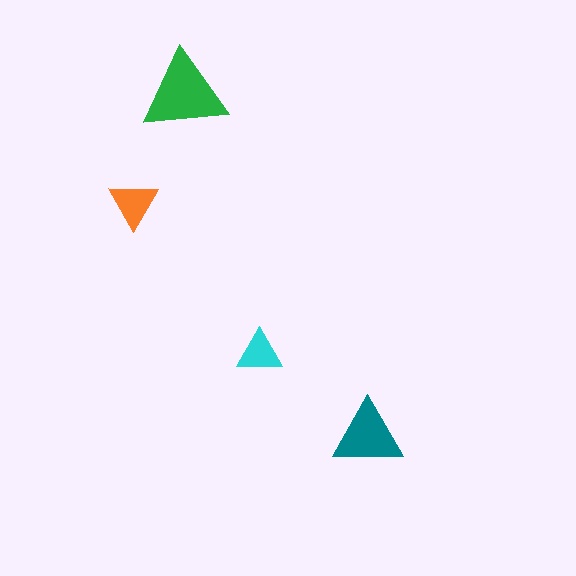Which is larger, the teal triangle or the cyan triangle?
The teal one.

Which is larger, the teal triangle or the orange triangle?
The teal one.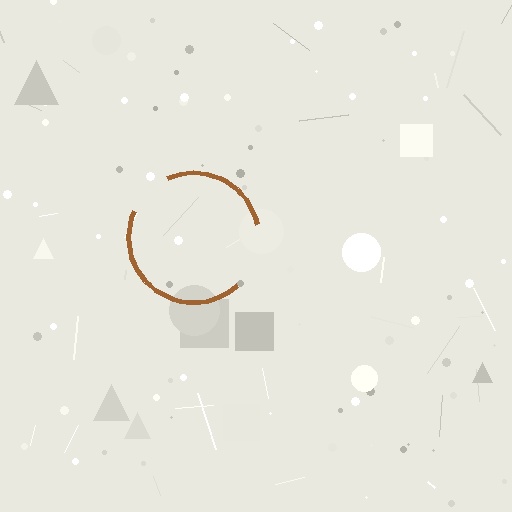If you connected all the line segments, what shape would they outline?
They would outline a circle.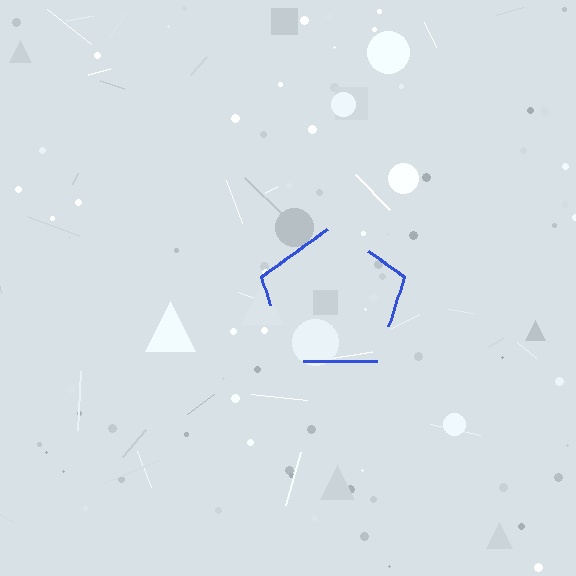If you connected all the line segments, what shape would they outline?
They would outline a pentagon.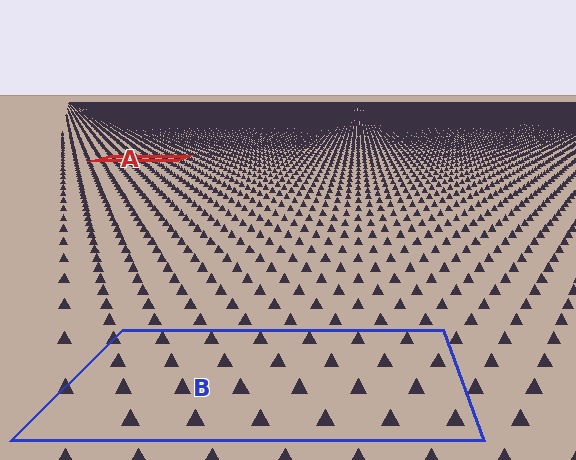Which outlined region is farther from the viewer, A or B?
Region A is farther from the viewer — the texture elements inside it appear smaller and more densely packed.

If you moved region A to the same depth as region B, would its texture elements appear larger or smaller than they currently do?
They would appear larger. At a closer depth, the same texture elements are projected at a bigger on-screen size.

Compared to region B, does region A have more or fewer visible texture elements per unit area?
Region A has more texture elements per unit area — they are packed more densely because it is farther away.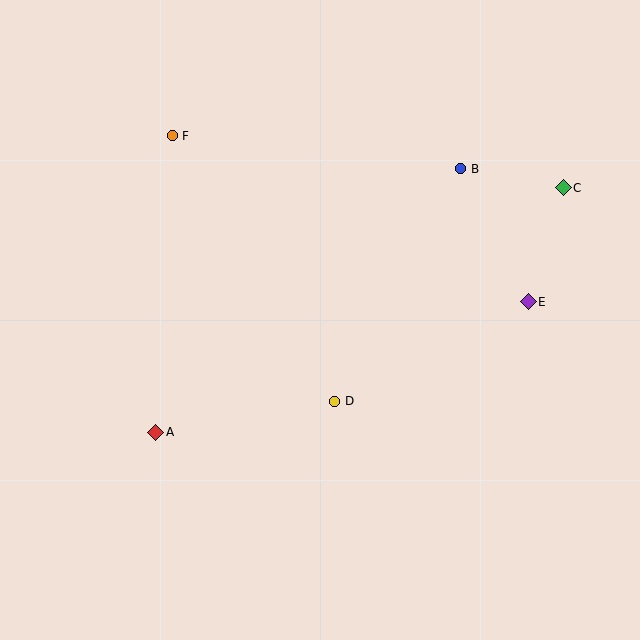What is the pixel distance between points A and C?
The distance between A and C is 475 pixels.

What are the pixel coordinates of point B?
Point B is at (461, 169).